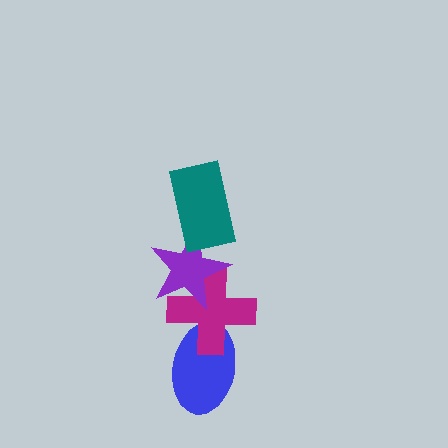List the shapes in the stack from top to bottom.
From top to bottom: the teal rectangle, the purple star, the magenta cross, the blue ellipse.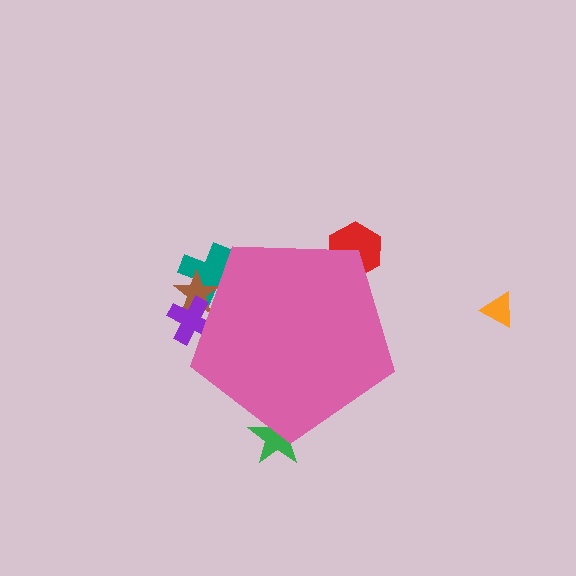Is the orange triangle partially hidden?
No, the orange triangle is fully visible.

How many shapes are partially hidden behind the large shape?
5 shapes are partially hidden.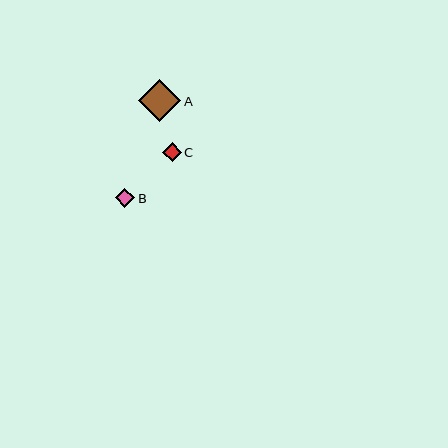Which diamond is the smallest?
Diamond C is the smallest with a size of approximately 19 pixels.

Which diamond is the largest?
Diamond A is the largest with a size of approximately 43 pixels.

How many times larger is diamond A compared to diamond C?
Diamond A is approximately 2.3 times the size of diamond C.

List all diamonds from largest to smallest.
From largest to smallest: A, B, C.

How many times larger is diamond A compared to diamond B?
Diamond A is approximately 2.2 times the size of diamond B.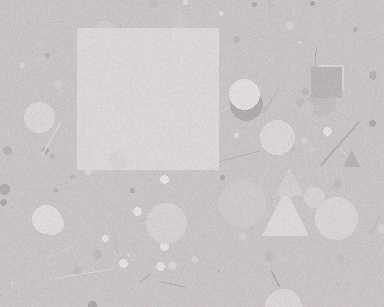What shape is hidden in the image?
A square is hidden in the image.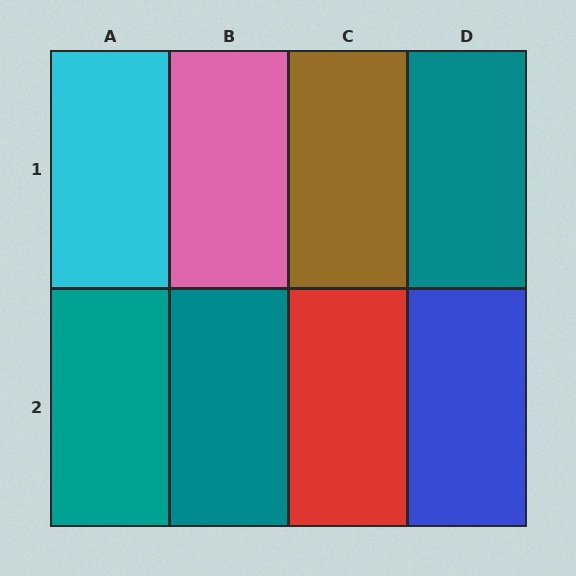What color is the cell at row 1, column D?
Teal.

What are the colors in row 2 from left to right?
Teal, teal, red, blue.